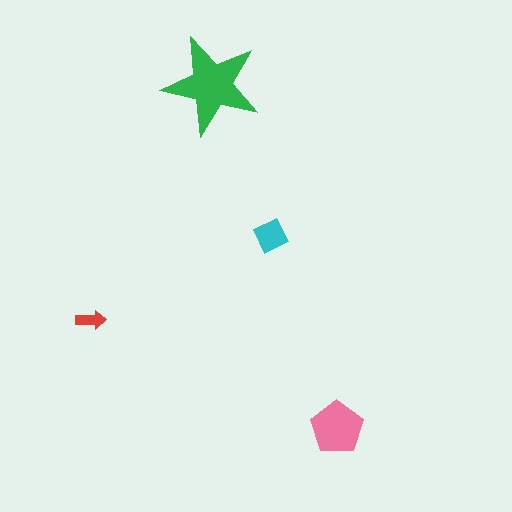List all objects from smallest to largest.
The red arrow, the cyan square, the pink pentagon, the green star.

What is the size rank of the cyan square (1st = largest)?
3rd.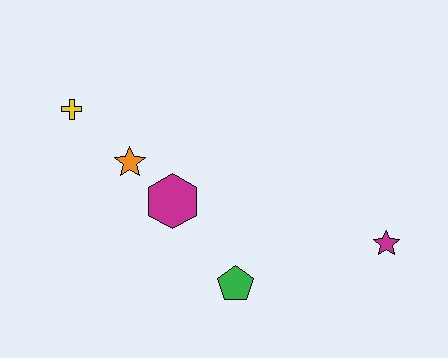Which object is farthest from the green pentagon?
The yellow cross is farthest from the green pentagon.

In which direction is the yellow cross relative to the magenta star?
The yellow cross is to the left of the magenta star.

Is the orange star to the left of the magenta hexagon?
Yes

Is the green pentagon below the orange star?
Yes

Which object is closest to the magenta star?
The green pentagon is closest to the magenta star.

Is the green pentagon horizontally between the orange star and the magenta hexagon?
No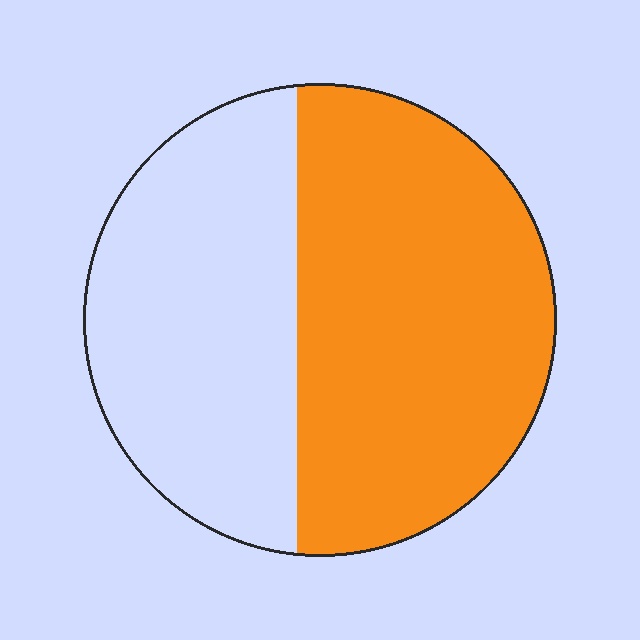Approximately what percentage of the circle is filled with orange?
Approximately 55%.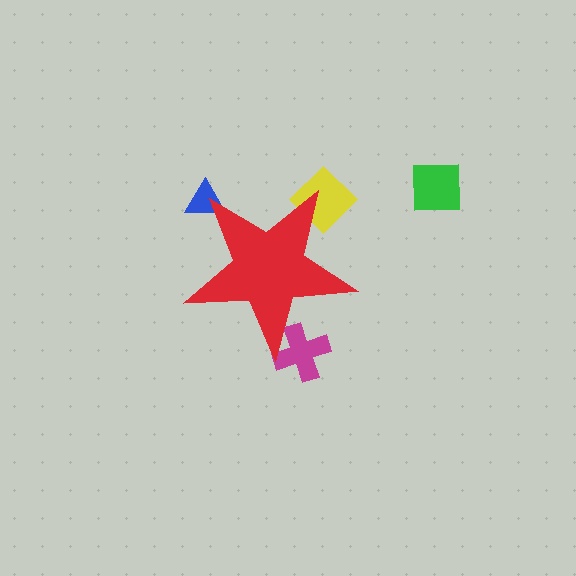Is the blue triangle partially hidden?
Yes, the blue triangle is partially hidden behind the red star.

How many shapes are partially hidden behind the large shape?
3 shapes are partially hidden.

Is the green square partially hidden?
No, the green square is fully visible.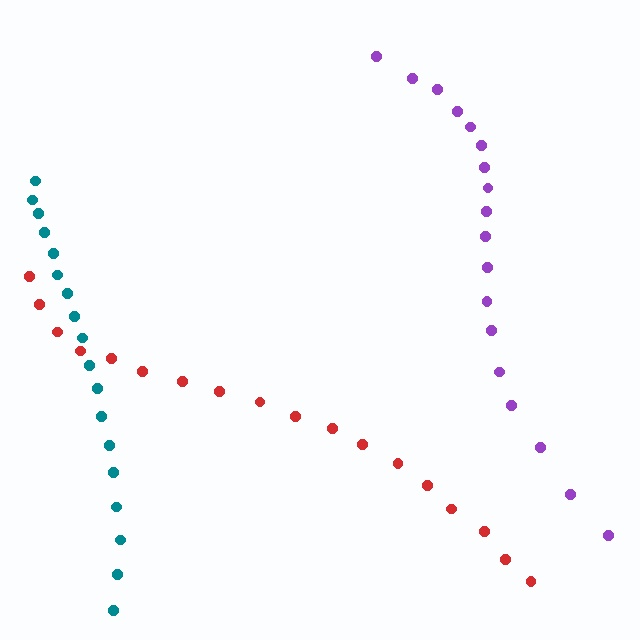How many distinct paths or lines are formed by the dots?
There are 3 distinct paths.